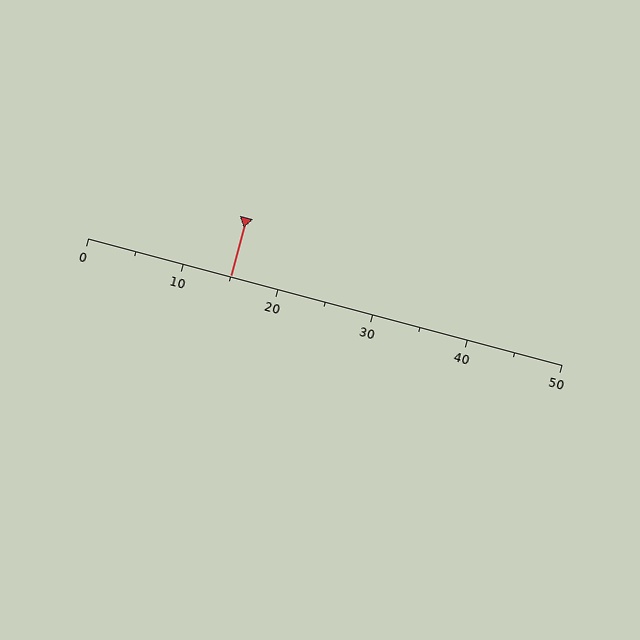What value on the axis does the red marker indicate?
The marker indicates approximately 15.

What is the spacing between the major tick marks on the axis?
The major ticks are spaced 10 apart.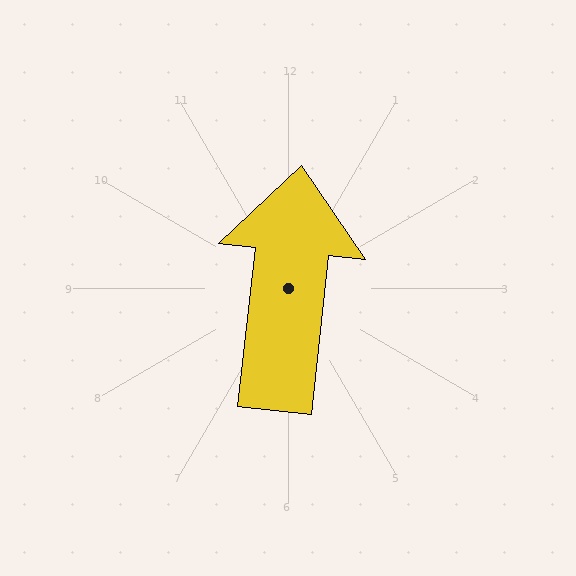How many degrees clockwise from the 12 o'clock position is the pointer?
Approximately 6 degrees.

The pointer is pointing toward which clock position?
Roughly 12 o'clock.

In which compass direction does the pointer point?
North.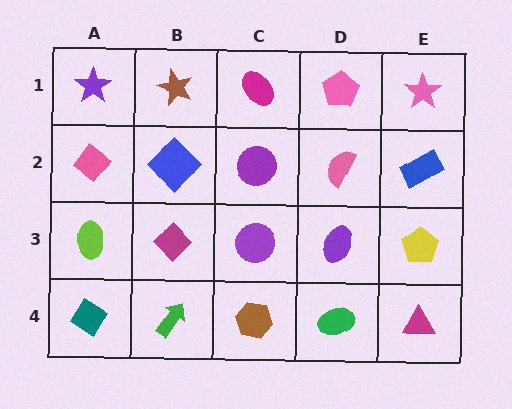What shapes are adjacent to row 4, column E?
A yellow pentagon (row 3, column E), a green ellipse (row 4, column D).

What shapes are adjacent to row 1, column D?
A pink semicircle (row 2, column D), a magenta ellipse (row 1, column C), a pink star (row 1, column E).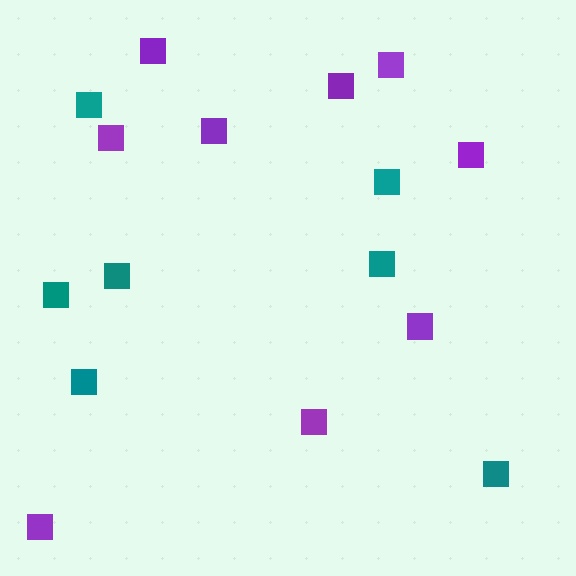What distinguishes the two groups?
There are 2 groups: one group of teal squares (7) and one group of purple squares (9).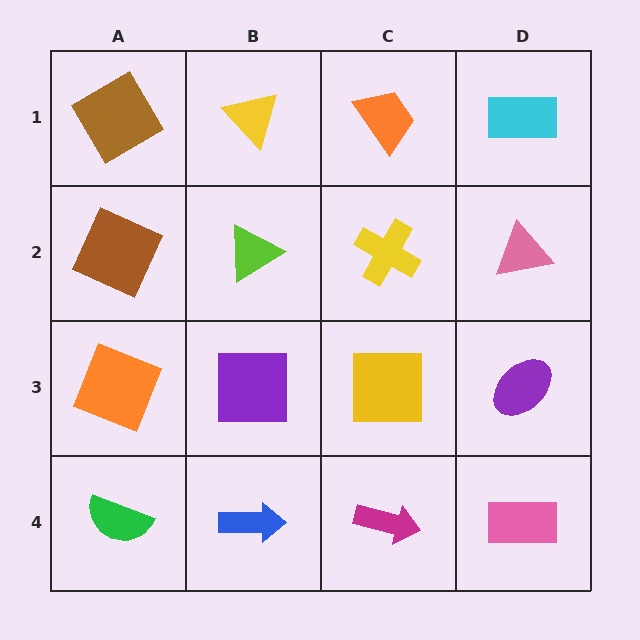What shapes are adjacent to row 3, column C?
A yellow cross (row 2, column C), a magenta arrow (row 4, column C), a purple square (row 3, column B), a purple ellipse (row 3, column D).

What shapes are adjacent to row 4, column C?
A yellow square (row 3, column C), a blue arrow (row 4, column B), a pink rectangle (row 4, column D).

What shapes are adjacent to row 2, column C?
An orange trapezoid (row 1, column C), a yellow square (row 3, column C), a lime triangle (row 2, column B), a pink triangle (row 2, column D).